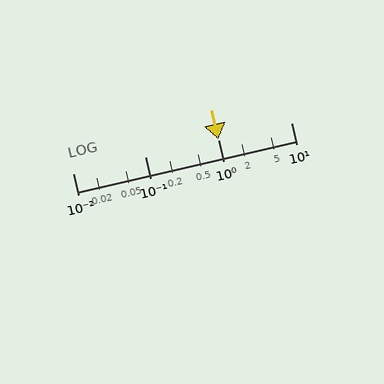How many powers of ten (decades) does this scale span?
The scale spans 3 decades, from 0.01 to 10.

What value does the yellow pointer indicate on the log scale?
The pointer indicates approximately 1.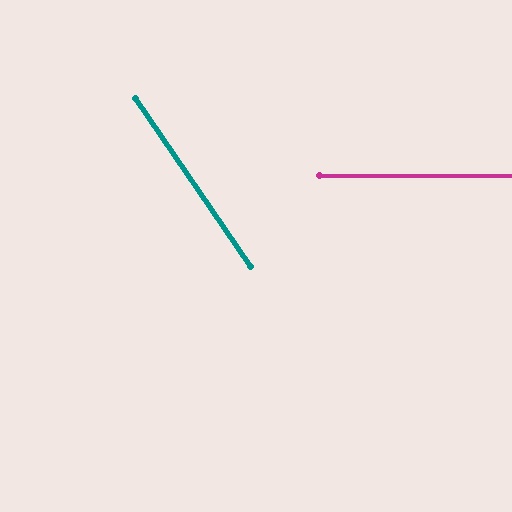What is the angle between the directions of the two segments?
Approximately 55 degrees.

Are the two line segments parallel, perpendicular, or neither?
Neither parallel nor perpendicular — they differ by about 55°.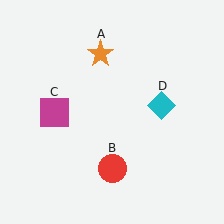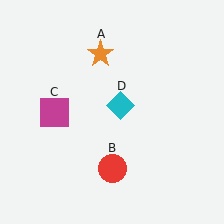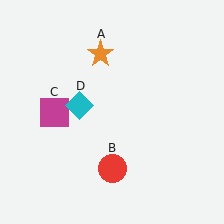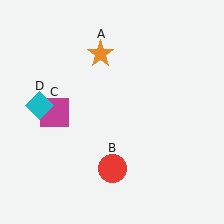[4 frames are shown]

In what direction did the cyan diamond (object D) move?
The cyan diamond (object D) moved left.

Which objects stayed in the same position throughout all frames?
Orange star (object A) and red circle (object B) and magenta square (object C) remained stationary.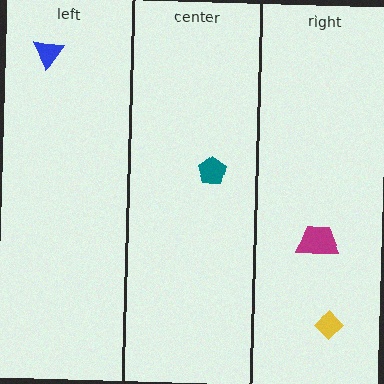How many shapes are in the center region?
1.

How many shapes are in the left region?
1.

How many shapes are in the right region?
2.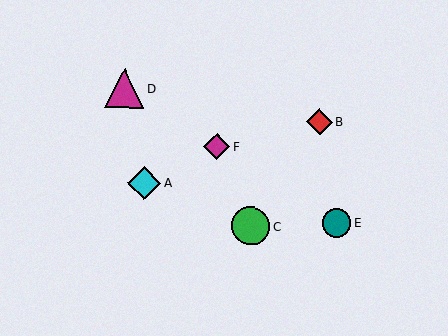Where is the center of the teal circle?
The center of the teal circle is at (337, 223).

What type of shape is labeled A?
Shape A is a cyan diamond.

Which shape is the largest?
The magenta triangle (labeled D) is the largest.